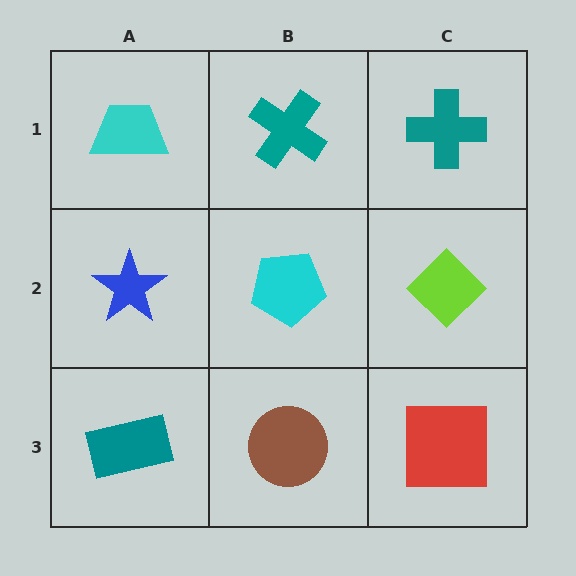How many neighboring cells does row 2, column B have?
4.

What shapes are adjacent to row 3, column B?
A cyan pentagon (row 2, column B), a teal rectangle (row 3, column A), a red square (row 3, column C).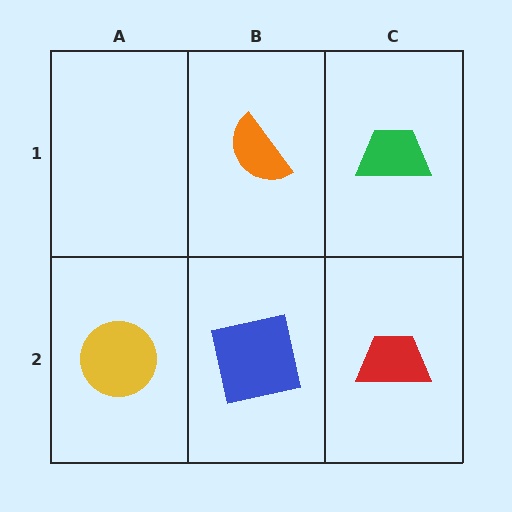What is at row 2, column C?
A red trapezoid.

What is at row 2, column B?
A blue square.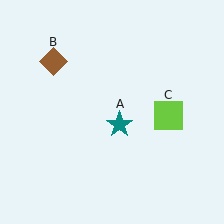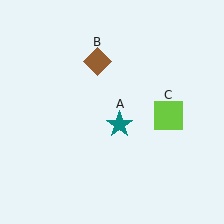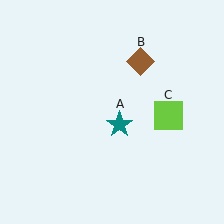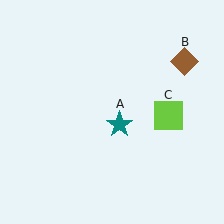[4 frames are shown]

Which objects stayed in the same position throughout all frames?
Teal star (object A) and lime square (object C) remained stationary.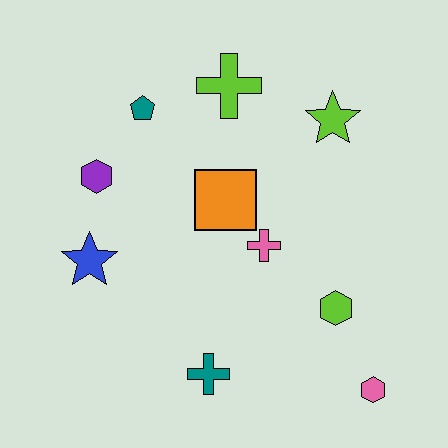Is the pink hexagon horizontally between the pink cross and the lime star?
No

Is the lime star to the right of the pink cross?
Yes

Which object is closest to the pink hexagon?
The lime hexagon is closest to the pink hexagon.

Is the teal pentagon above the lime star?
Yes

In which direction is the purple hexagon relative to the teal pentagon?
The purple hexagon is below the teal pentagon.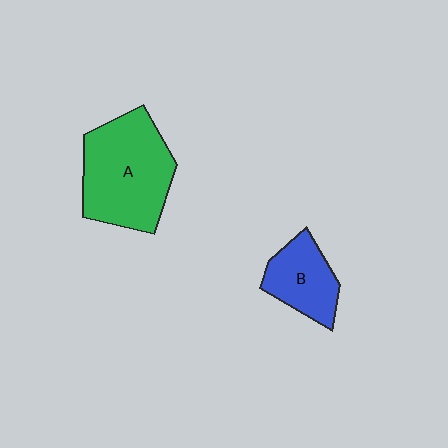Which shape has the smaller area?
Shape B (blue).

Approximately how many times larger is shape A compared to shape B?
Approximately 1.9 times.